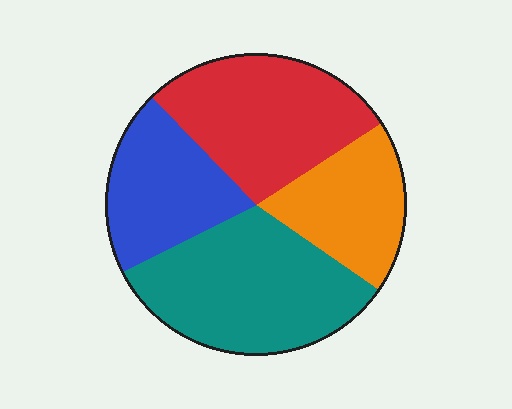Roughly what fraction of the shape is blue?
Blue covers 20% of the shape.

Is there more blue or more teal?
Teal.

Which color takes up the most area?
Teal, at roughly 35%.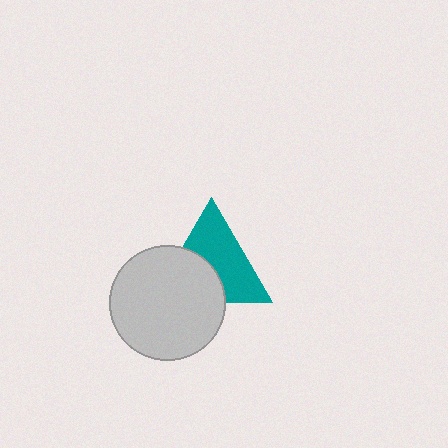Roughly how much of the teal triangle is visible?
About half of it is visible (roughly 58%).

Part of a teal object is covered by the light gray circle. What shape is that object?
It is a triangle.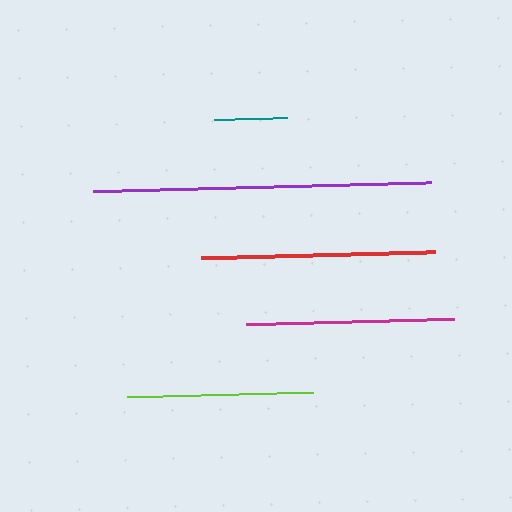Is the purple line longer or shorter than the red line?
The purple line is longer than the red line.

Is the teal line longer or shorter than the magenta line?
The magenta line is longer than the teal line.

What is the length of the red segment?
The red segment is approximately 234 pixels long.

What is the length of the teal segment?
The teal segment is approximately 73 pixels long.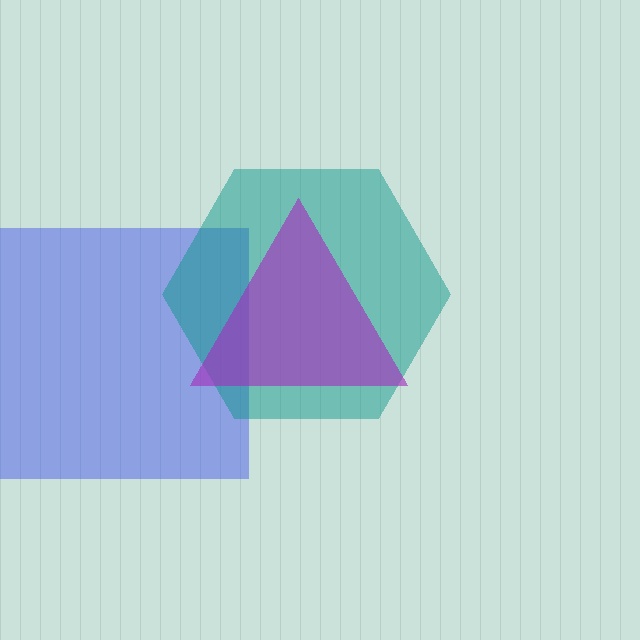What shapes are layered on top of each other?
The layered shapes are: a blue square, a teal hexagon, a purple triangle.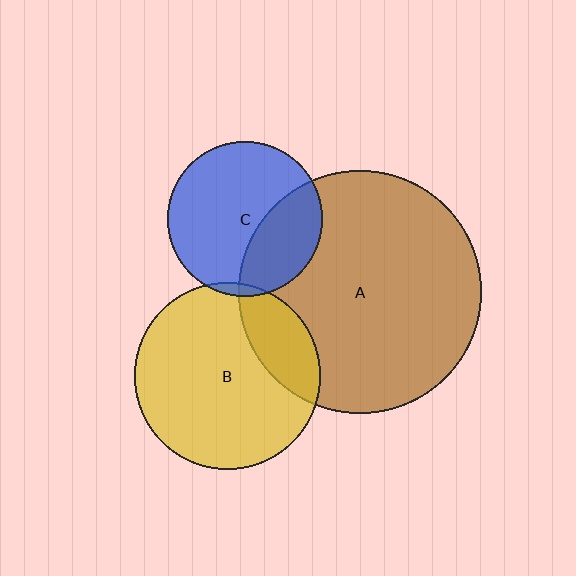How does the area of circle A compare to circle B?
Approximately 1.7 times.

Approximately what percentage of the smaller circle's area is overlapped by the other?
Approximately 20%.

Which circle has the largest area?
Circle A (brown).